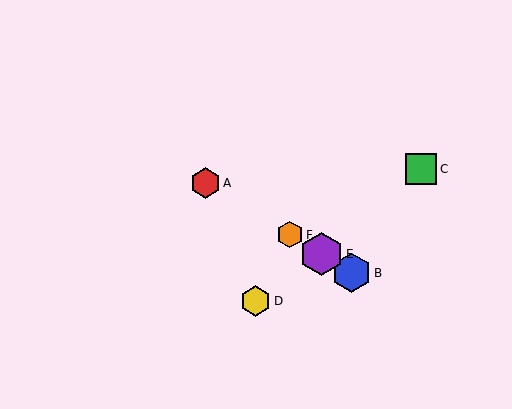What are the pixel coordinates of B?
Object B is at (352, 273).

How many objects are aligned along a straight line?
4 objects (A, B, E, F) are aligned along a straight line.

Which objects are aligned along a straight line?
Objects A, B, E, F are aligned along a straight line.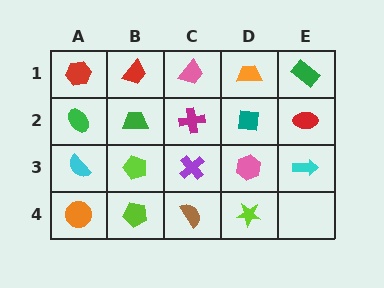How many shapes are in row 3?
5 shapes.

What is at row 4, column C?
A brown semicircle.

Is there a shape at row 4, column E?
No, that cell is empty.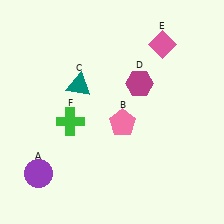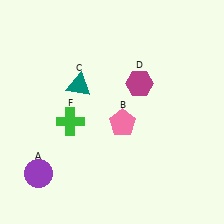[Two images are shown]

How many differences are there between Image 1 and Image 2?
There is 1 difference between the two images.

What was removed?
The pink diamond (E) was removed in Image 2.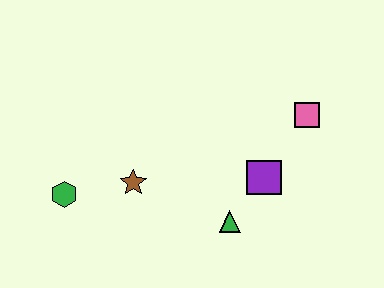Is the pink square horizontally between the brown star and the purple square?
No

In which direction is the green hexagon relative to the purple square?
The green hexagon is to the left of the purple square.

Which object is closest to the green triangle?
The purple square is closest to the green triangle.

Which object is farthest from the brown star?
The pink square is farthest from the brown star.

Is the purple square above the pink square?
No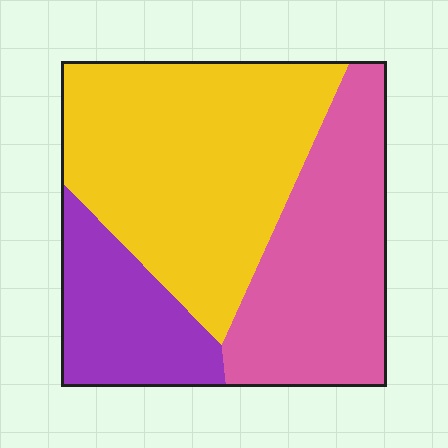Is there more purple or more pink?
Pink.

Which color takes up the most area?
Yellow, at roughly 50%.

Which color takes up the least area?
Purple, at roughly 20%.